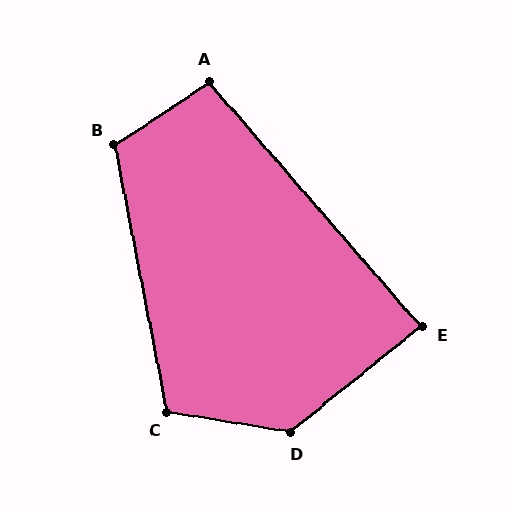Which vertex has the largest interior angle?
D, at approximately 132 degrees.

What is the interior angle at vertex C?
Approximately 110 degrees (obtuse).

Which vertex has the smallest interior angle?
E, at approximately 88 degrees.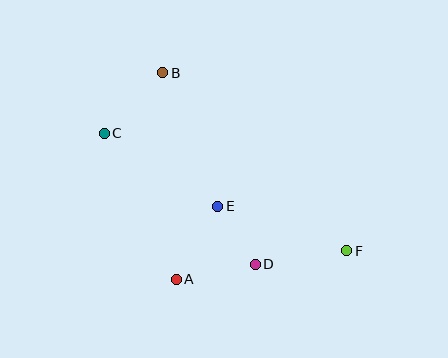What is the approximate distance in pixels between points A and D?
The distance between A and D is approximately 81 pixels.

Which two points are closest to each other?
Points D and E are closest to each other.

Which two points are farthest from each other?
Points C and F are farthest from each other.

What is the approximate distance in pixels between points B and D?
The distance between B and D is approximately 213 pixels.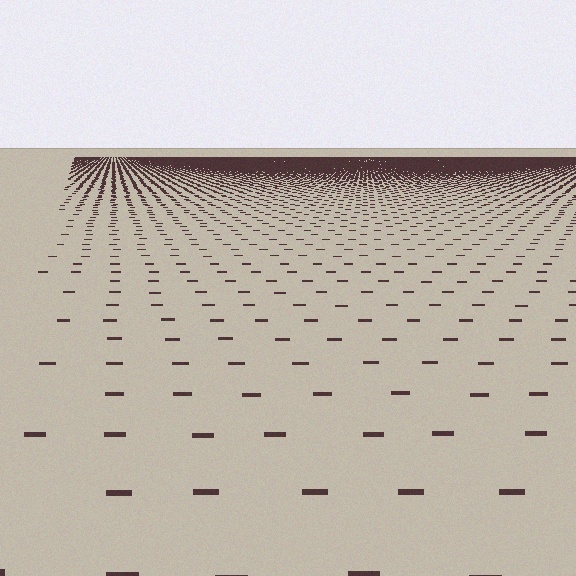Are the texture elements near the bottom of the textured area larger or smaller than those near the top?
Larger. Near the bottom, elements are closer to the viewer and appear at a bigger on-screen size.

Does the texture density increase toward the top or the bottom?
Density increases toward the top.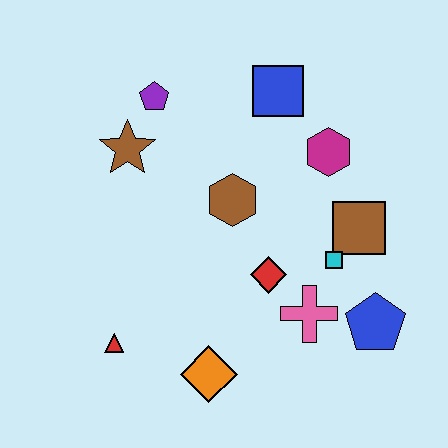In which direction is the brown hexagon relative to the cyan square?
The brown hexagon is to the left of the cyan square.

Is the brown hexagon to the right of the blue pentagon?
No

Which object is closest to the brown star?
The purple pentagon is closest to the brown star.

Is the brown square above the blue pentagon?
Yes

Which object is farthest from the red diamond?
The purple pentagon is farthest from the red diamond.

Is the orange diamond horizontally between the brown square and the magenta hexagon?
No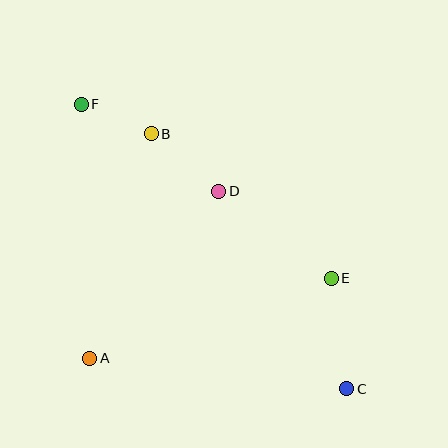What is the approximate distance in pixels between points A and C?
The distance between A and C is approximately 259 pixels.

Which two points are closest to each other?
Points B and F are closest to each other.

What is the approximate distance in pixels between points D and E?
The distance between D and E is approximately 142 pixels.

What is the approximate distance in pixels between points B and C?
The distance between B and C is approximately 321 pixels.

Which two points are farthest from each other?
Points C and F are farthest from each other.